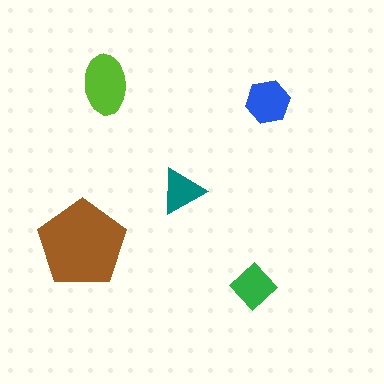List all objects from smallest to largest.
The teal triangle, the green diamond, the blue hexagon, the lime ellipse, the brown pentagon.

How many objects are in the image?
There are 5 objects in the image.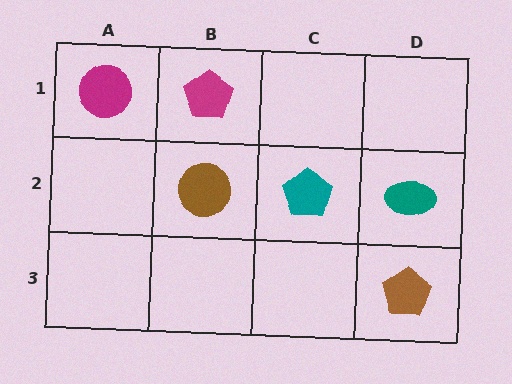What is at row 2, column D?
A teal ellipse.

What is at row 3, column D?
A brown pentagon.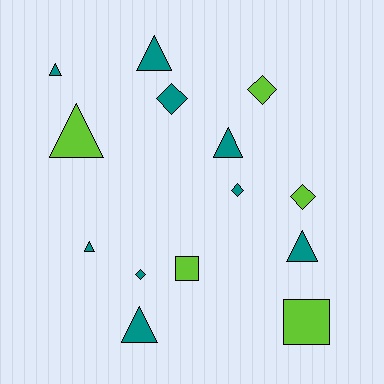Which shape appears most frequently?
Triangle, with 7 objects.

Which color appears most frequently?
Teal, with 9 objects.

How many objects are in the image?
There are 14 objects.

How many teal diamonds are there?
There are 3 teal diamonds.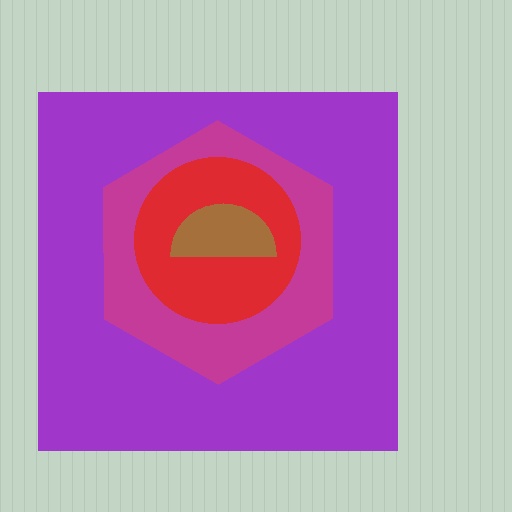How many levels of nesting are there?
4.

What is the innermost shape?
The brown semicircle.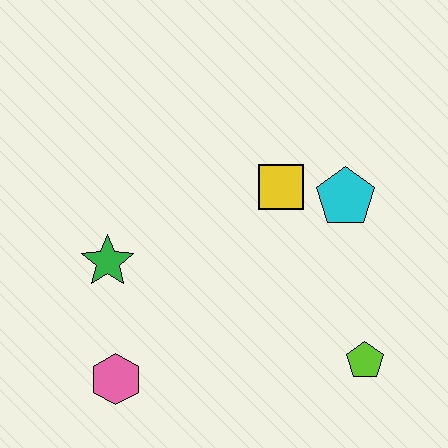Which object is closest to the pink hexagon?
The green star is closest to the pink hexagon.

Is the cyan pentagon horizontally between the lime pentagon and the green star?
Yes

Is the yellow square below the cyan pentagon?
No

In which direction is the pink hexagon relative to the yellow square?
The pink hexagon is below the yellow square.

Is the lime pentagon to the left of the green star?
No